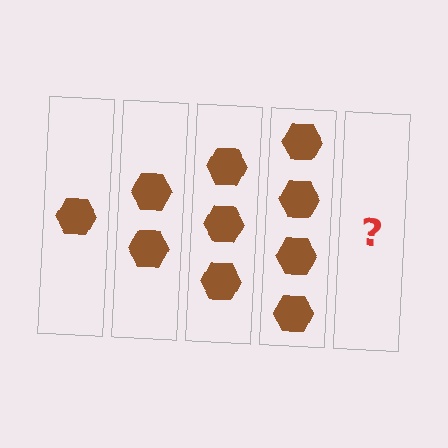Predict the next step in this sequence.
The next step is 5 hexagons.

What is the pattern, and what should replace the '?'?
The pattern is that each step adds one more hexagon. The '?' should be 5 hexagons.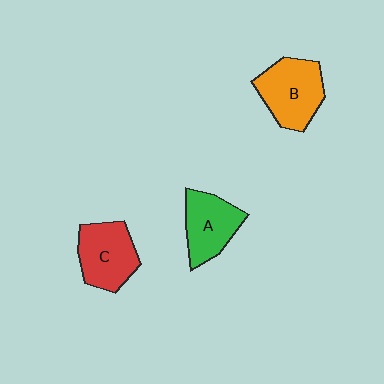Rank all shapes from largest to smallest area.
From largest to smallest: B (orange), C (red), A (green).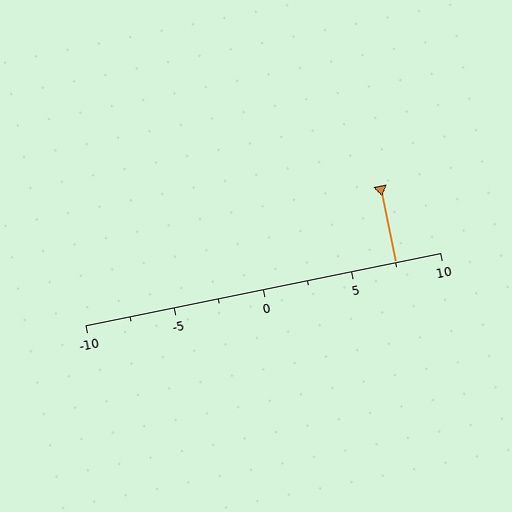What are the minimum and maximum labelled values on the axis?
The axis runs from -10 to 10.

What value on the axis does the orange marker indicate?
The marker indicates approximately 7.5.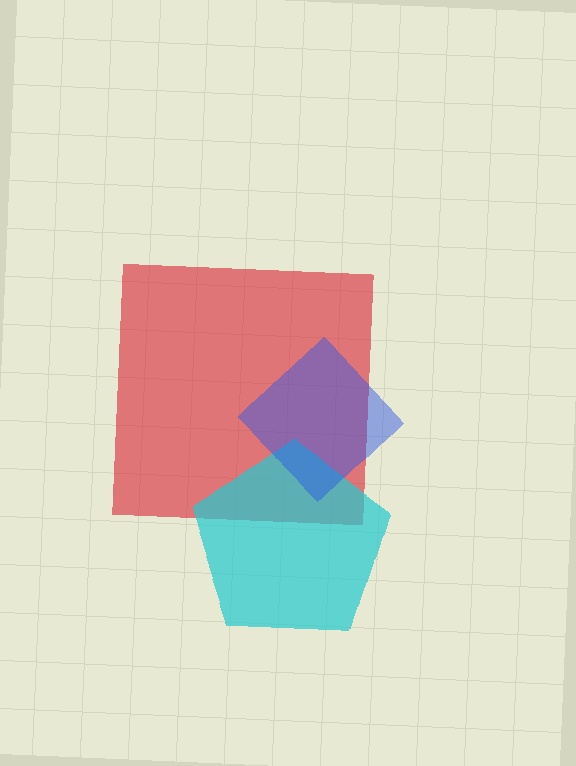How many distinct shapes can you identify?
There are 3 distinct shapes: a red square, a cyan pentagon, a blue diamond.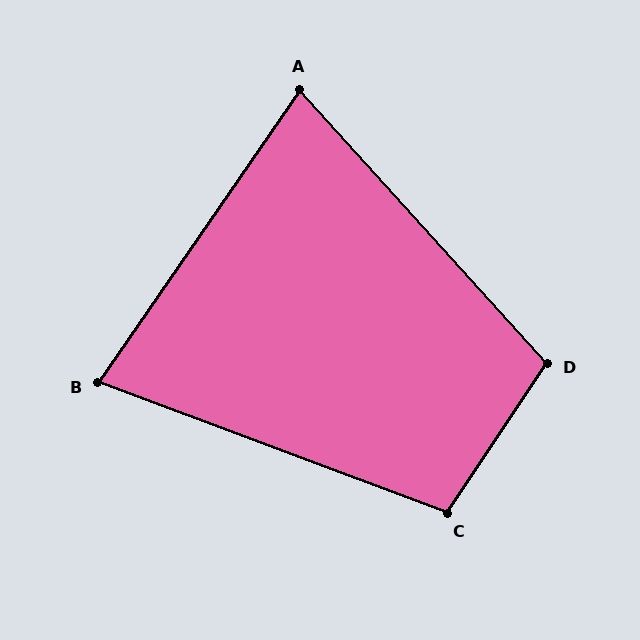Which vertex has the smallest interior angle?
B, at approximately 76 degrees.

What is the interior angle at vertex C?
Approximately 103 degrees (obtuse).